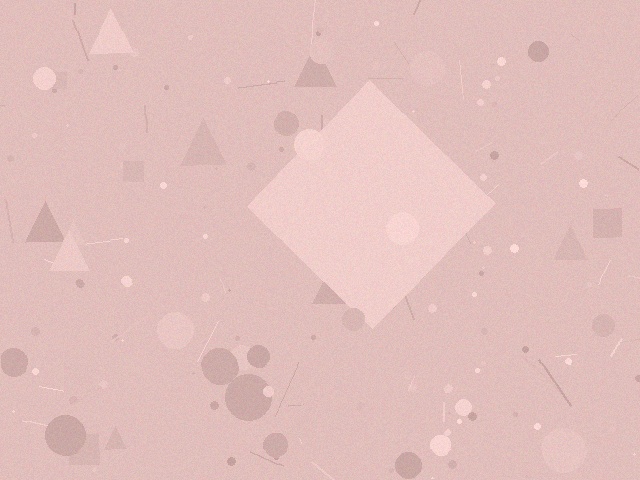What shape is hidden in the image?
A diamond is hidden in the image.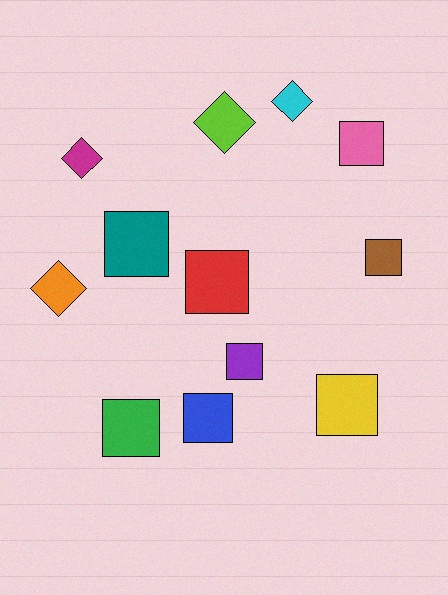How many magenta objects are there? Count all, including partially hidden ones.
There is 1 magenta object.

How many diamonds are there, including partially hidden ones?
There are 4 diamonds.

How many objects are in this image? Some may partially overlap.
There are 12 objects.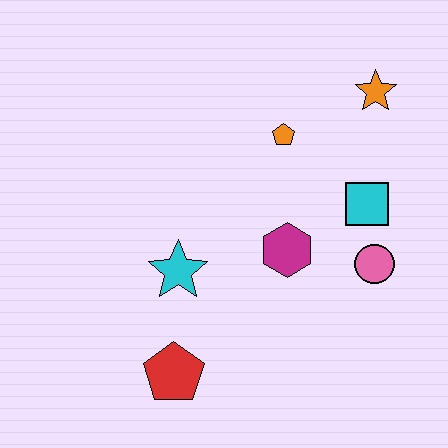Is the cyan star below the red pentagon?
No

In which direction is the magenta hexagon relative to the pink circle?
The magenta hexagon is to the left of the pink circle.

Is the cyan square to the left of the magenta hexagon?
No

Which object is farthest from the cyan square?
The red pentagon is farthest from the cyan square.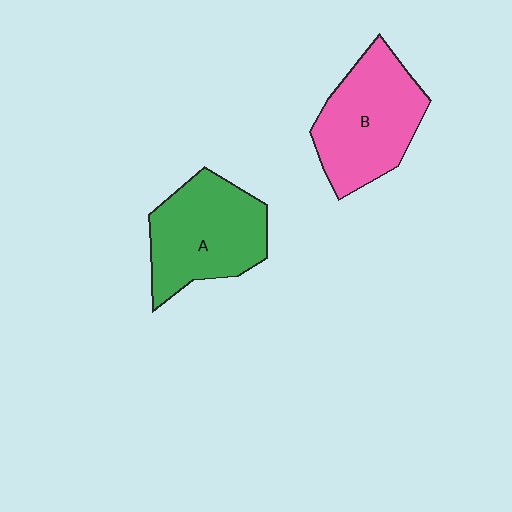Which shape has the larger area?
Shape B (pink).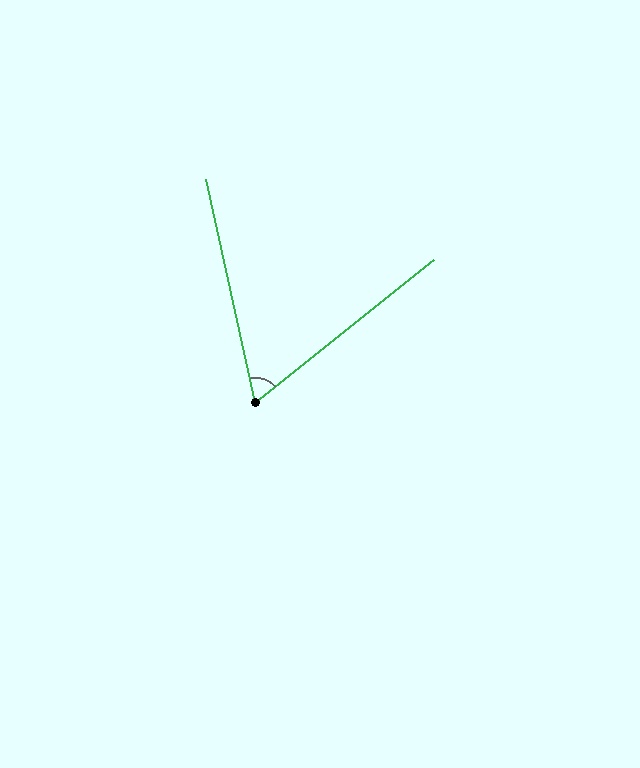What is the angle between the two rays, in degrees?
Approximately 64 degrees.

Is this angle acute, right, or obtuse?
It is acute.